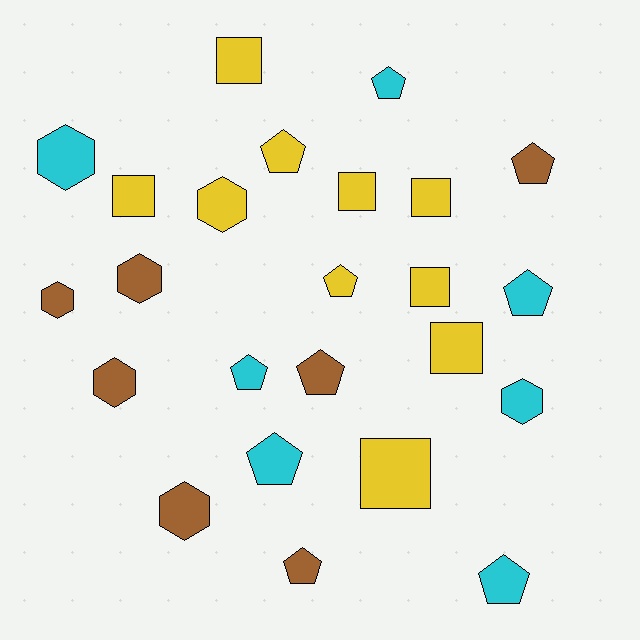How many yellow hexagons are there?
There is 1 yellow hexagon.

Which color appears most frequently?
Yellow, with 10 objects.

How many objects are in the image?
There are 24 objects.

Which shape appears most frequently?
Pentagon, with 10 objects.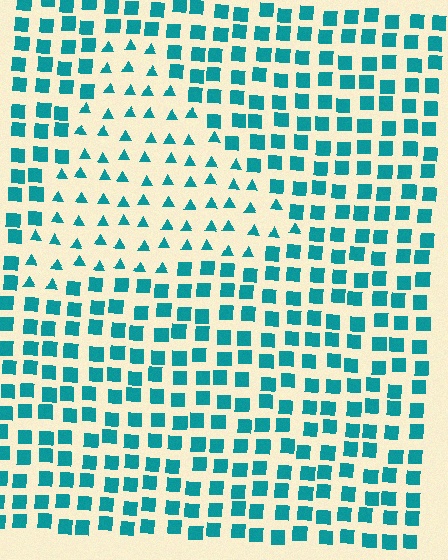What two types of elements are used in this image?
The image uses triangles inside the triangle region and squares outside it.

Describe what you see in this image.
The image is filled with small teal elements arranged in a uniform grid. A triangle-shaped region contains triangles, while the surrounding area contains squares. The boundary is defined purely by the change in element shape.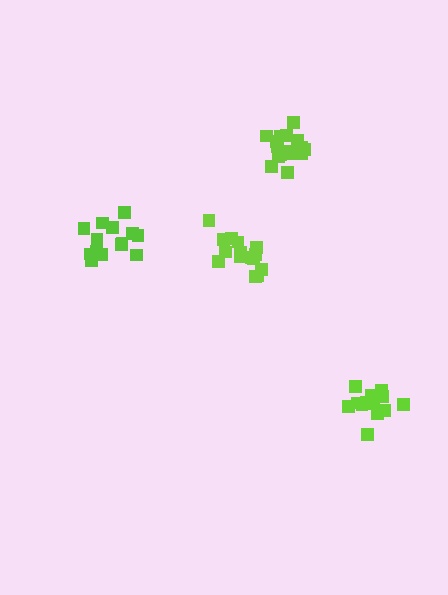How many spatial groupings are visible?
There are 4 spatial groupings.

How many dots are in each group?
Group 1: 14 dots, Group 2: 16 dots, Group 3: 15 dots, Group 4: 18 dots (63 total).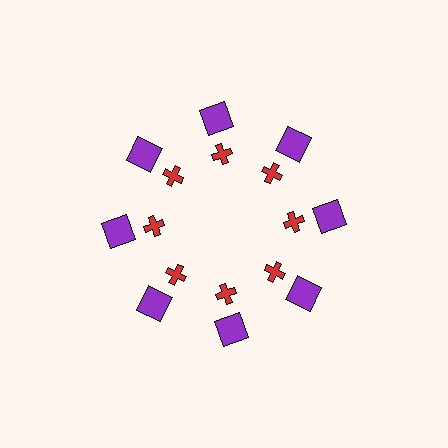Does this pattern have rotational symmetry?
Yes, this pattern has 8-fold rotational symmetry. It looks the same after rotating 45 degrees around the center.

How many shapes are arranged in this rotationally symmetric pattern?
There are 16 shapes, arranged in 8 groups of 2.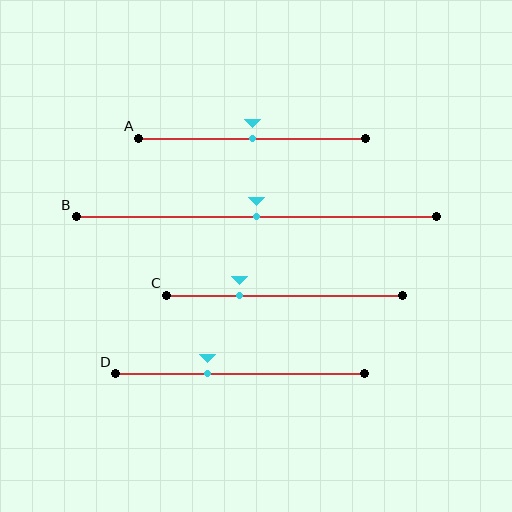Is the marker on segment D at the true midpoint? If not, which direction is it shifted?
No, the marker on segment D is shifted to the left by about 13% of the segment length.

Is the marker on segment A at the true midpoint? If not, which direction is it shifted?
Yes, the marker on segment A is at the true midpoint.